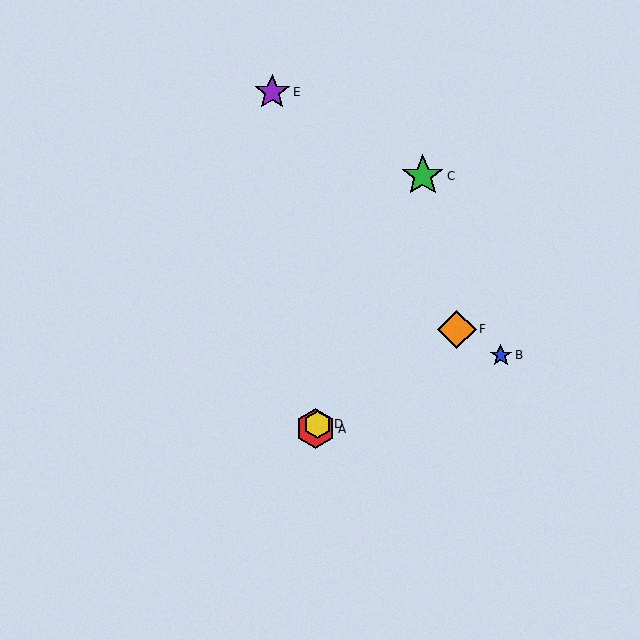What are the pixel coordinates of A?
Object A is at (316, 429).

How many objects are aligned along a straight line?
3 objects (A, C, D) are aligned along a straight line.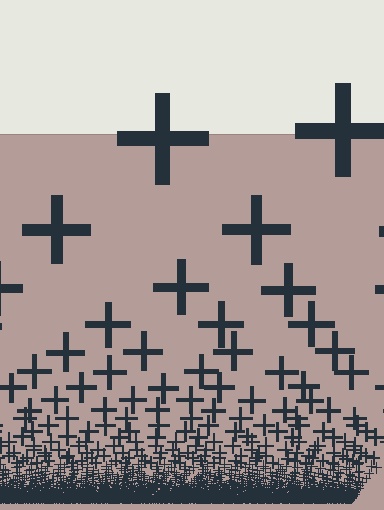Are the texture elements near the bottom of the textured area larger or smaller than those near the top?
Smaller. The gradient is inverted — elements near the bottom are smaller and denser.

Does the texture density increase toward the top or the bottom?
Density increases toward the bottom.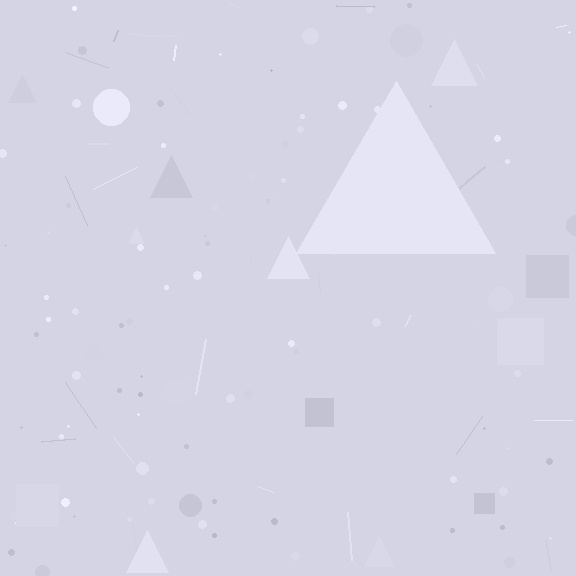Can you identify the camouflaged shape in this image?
The camouflaged shape is a triangle.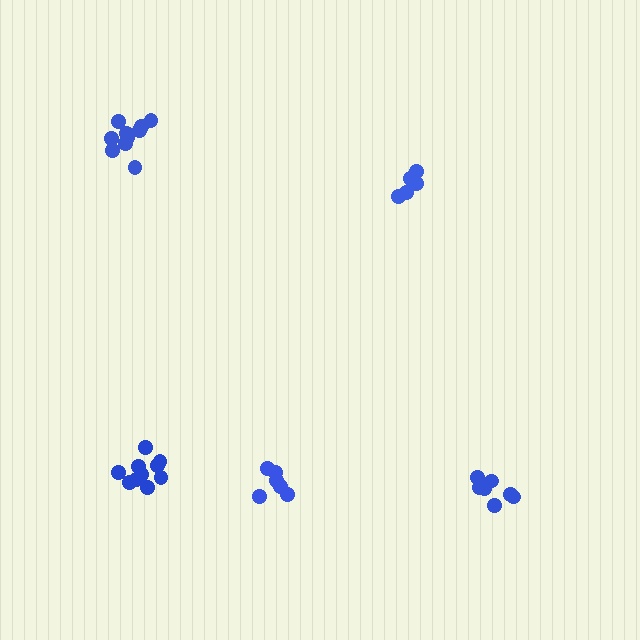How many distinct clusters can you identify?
There are 5 distinct clusters.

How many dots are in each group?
Group 1: 5 dots, Group 2: 7 dots, Group 3: 11 dots, Group 4: 6 dots, Group 5: 10 dots (39 total).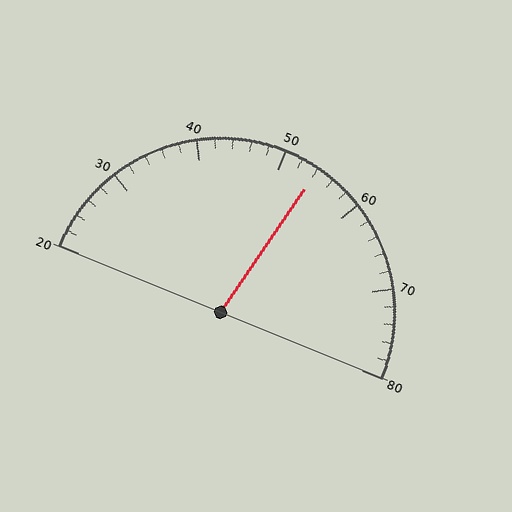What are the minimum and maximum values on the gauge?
The gauge ranges from 20 to 80.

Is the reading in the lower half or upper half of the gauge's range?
The reading is in the upper half of the range (20 to 80).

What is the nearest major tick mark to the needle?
The nearest major tick mark is 50.